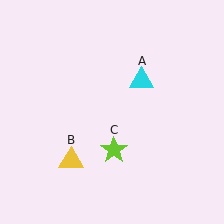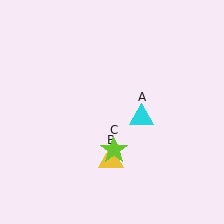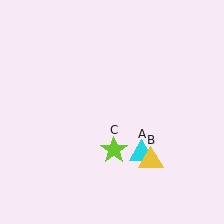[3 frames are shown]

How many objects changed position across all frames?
2 objects changed position: cyan triangle (object A), yellow triangle (object B).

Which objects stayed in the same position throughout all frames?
Lime star (object C) remained stationary.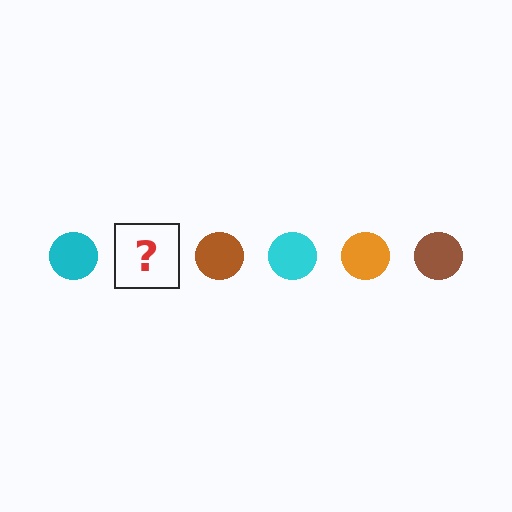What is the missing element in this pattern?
The missing element is an orange circle.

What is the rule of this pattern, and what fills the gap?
The rule is that the pattern cycles through cyan, orange, brown circles. The gap should be filled with an orange circle.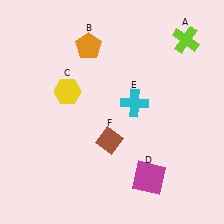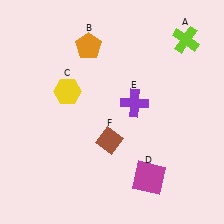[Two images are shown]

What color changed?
The cross (E) changed from cyan in Image 1 to purple in Image 2.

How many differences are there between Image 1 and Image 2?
There is 1 difference between the two images.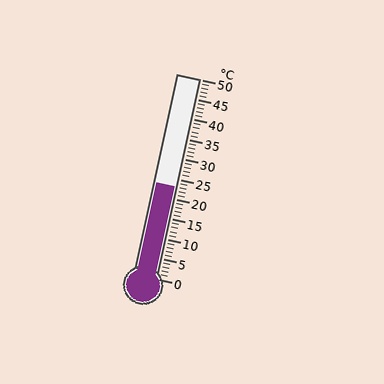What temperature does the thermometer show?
The thermometer shows approximately 23°C.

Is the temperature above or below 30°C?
The temperature is below 30°C.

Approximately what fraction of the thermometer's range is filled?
The thermometer is filled to approximately 45% of its range.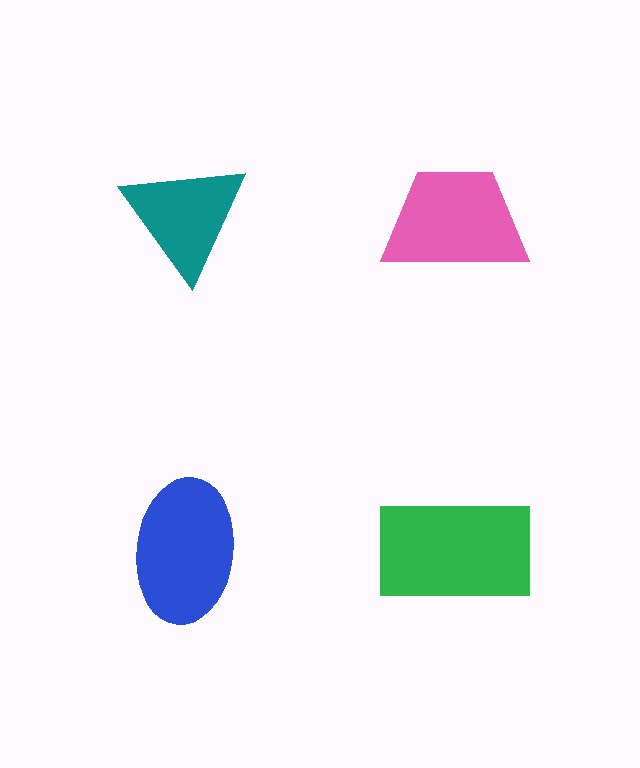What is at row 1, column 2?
A pink trapezoid.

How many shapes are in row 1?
2 shapes.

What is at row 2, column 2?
A green rectangle.